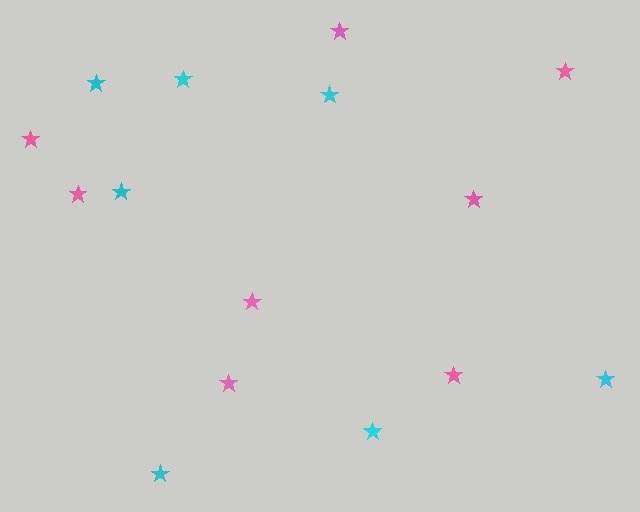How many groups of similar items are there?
There are 2 groups: one group of cyan stars (7) and one group of pink stars (8).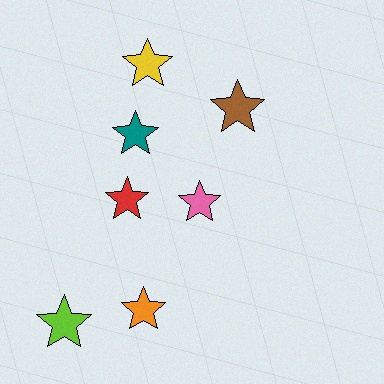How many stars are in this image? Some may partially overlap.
There are 7 stars.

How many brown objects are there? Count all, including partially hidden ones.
There is 1 brown object.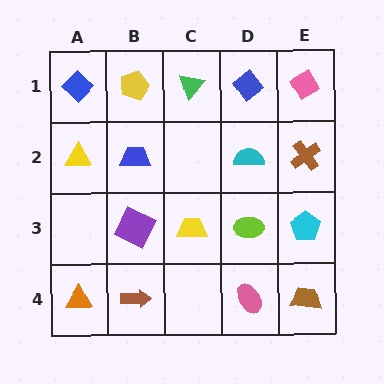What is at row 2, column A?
A yellow triangle.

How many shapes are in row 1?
5 shapes.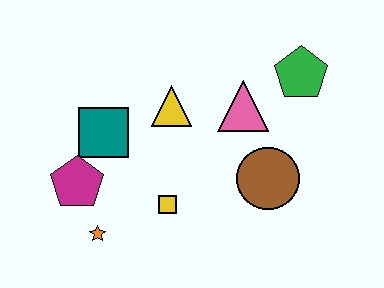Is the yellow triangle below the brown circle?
No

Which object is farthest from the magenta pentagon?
The green pentagon is farthest from the magenta pentagon.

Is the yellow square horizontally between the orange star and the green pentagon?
Yes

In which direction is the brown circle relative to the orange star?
The brown circle is to the right of the orange star.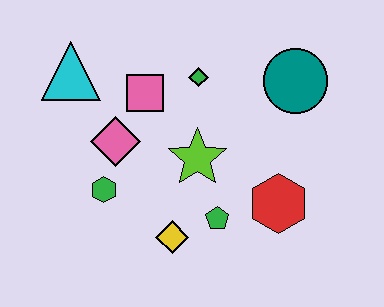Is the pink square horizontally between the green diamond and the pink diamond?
Yes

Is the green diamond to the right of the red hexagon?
No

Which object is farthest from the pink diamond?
The teal circle is farthest from the pink diamond.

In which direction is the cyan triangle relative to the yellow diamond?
The cyan triangle is above the yellow diamond.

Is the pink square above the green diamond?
No